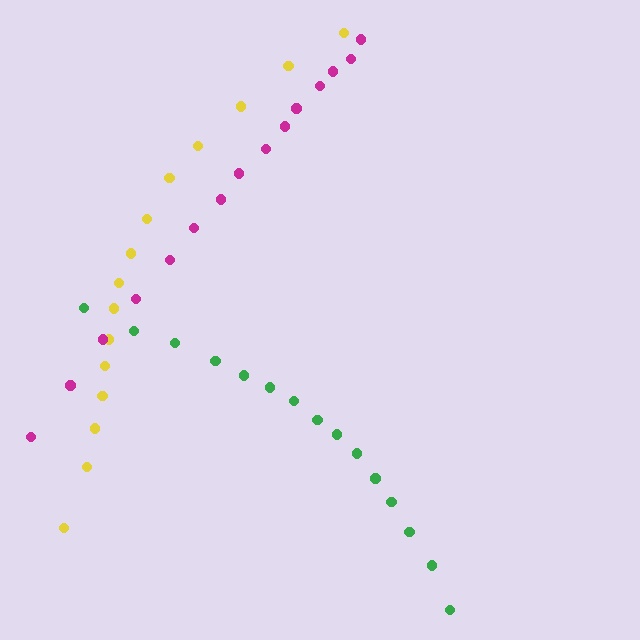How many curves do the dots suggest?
There are 3 distinct paths.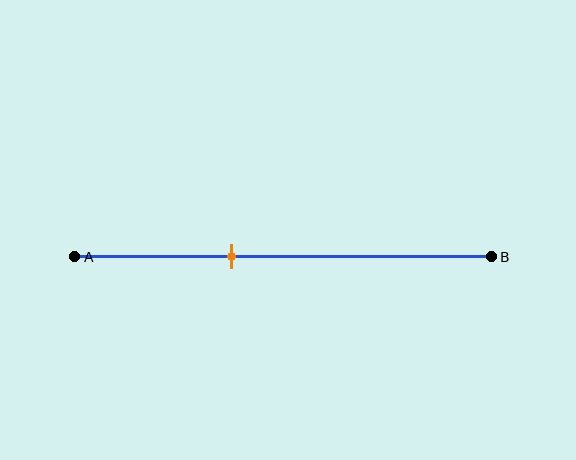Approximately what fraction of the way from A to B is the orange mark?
The orange mark is approximately 40% of the way from A to B.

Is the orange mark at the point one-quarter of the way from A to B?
No, the mark is at about 40% from A, not at the 25% one-quarter point.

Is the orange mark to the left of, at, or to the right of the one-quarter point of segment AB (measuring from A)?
The orange mark is to the right of the one-quarter point of segment AB.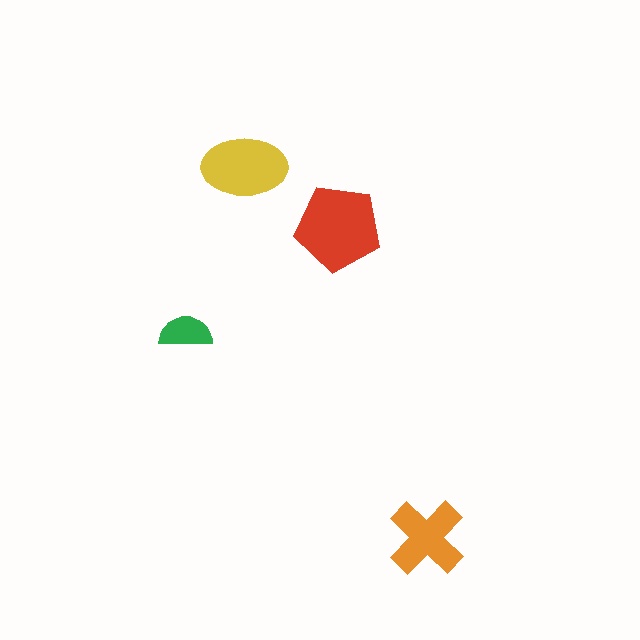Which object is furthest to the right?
The orange cross is rightmost.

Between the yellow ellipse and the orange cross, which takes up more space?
The yellow ellipse.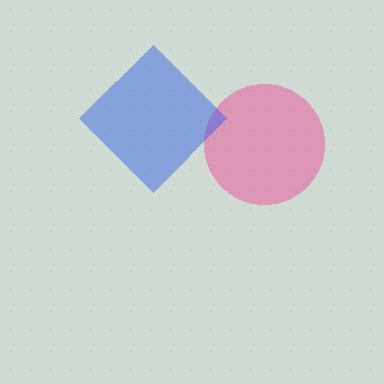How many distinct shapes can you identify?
There are 2 distinct shapes: a pink circle, a blue diamond.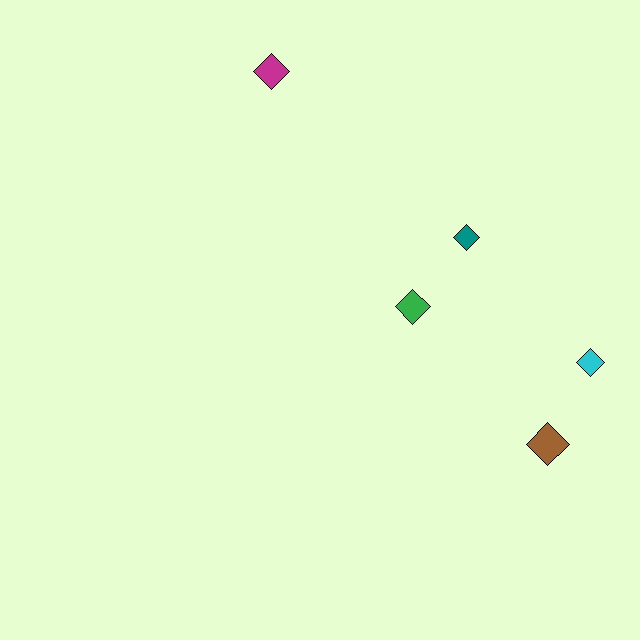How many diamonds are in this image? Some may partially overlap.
There are 5 diamonds.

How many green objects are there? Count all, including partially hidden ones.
There is 1 green object.